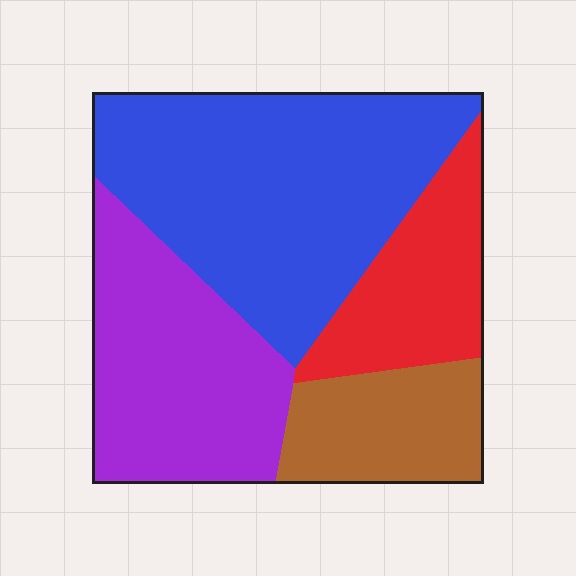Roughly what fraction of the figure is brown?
Brown covers 15% of the figure.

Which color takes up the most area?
Blue, at roughly 40%.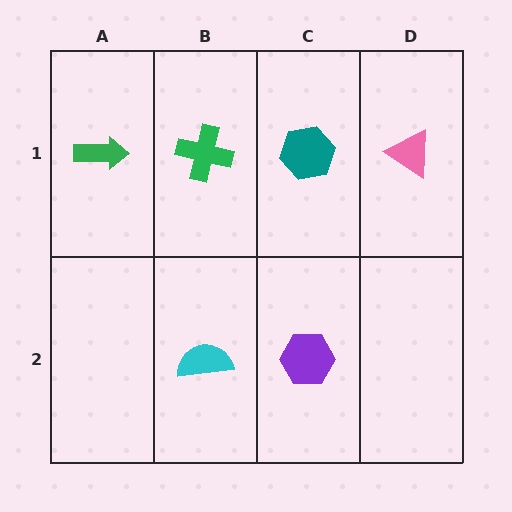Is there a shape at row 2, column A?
No, that cell is empty.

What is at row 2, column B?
A cyan semicircle.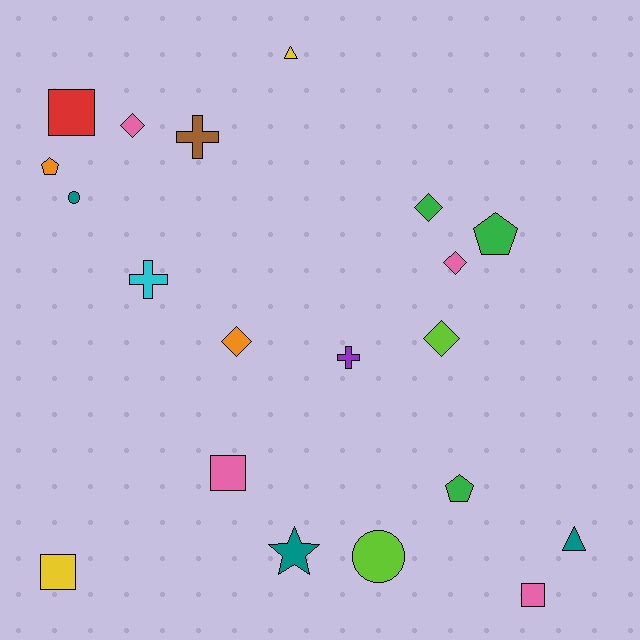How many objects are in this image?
There are 20 objects.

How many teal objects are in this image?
There are 3 teal objects.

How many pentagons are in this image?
There are 3 pentagons.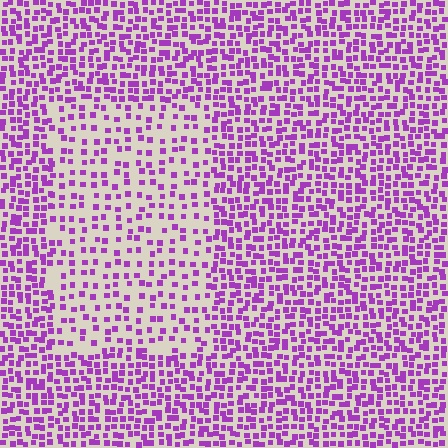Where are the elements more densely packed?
The elements are more densely packed outside the rectangle boundary.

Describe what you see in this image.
The image contains small purple elements arranged at two different densities. A rectangle-shaped region is visible where the elements are less densely packed than the surrounding area.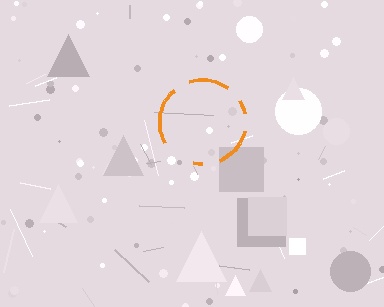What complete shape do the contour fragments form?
The contour fragments form a circle.